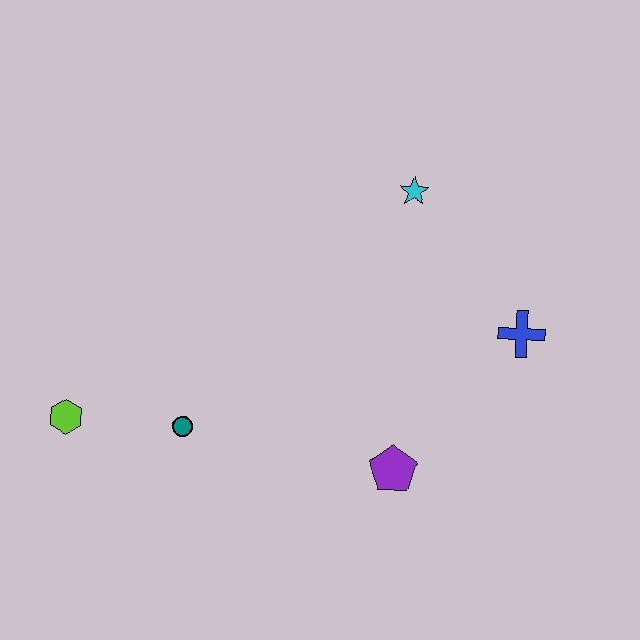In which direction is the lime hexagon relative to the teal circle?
The lime hexagon is to the left of the teal circle.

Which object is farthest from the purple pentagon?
The lime hexagon is farthest from the purple pentagon.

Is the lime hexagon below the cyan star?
Yes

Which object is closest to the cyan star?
The blue cross is closest to the cyan star.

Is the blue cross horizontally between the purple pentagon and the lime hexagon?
No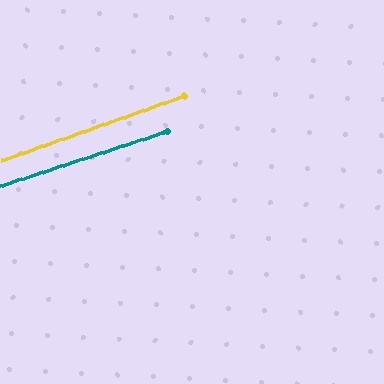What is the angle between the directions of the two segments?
Approximately 1 degree.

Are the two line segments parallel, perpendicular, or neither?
Parallel — their directions differ by only 1.4°.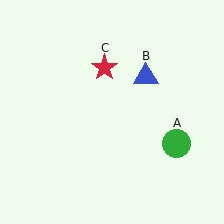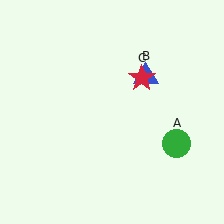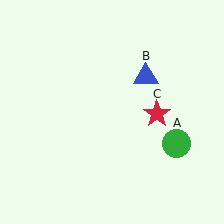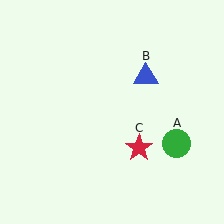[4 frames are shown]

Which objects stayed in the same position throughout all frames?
Green circle (object A) and blue triangle (object B) remained stationary.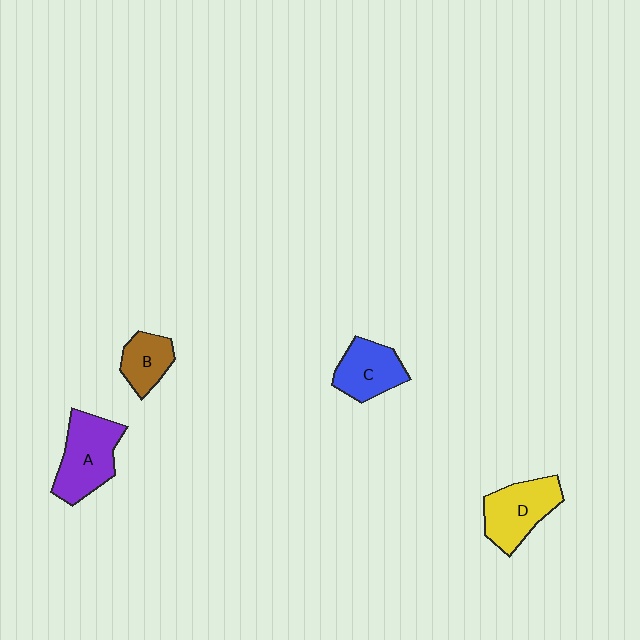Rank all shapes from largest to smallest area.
From largest to smallest: A (purple), D (yellow), C (blue), B (brown).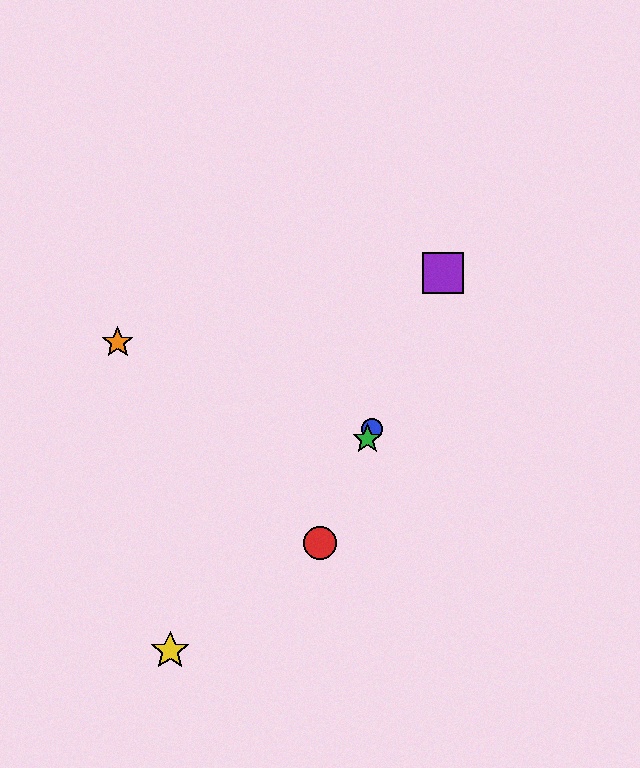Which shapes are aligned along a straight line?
The red circle, the blue circle, the green star, the purple square are aligned along a straight line.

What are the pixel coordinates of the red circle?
The red circle is at (320, 543).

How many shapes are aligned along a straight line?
4 shapes (the red circle, the blue circle, the green star, the purple square) are aligned along a straight line.